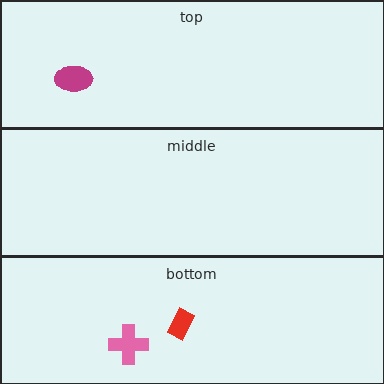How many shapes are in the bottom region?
2.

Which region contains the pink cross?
The bottom region.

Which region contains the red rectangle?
The bottom region.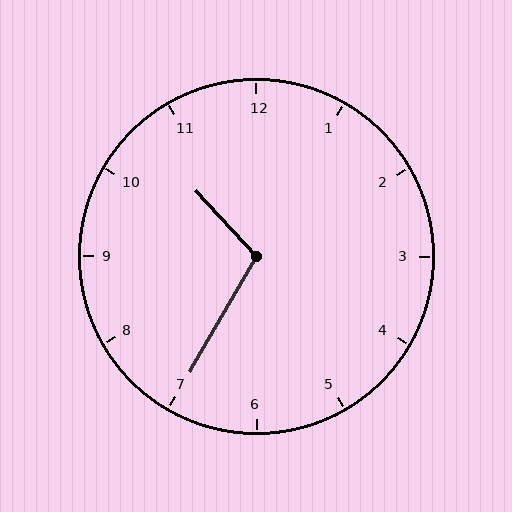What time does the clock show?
10:35.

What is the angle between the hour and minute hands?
Approximately 108 degrees.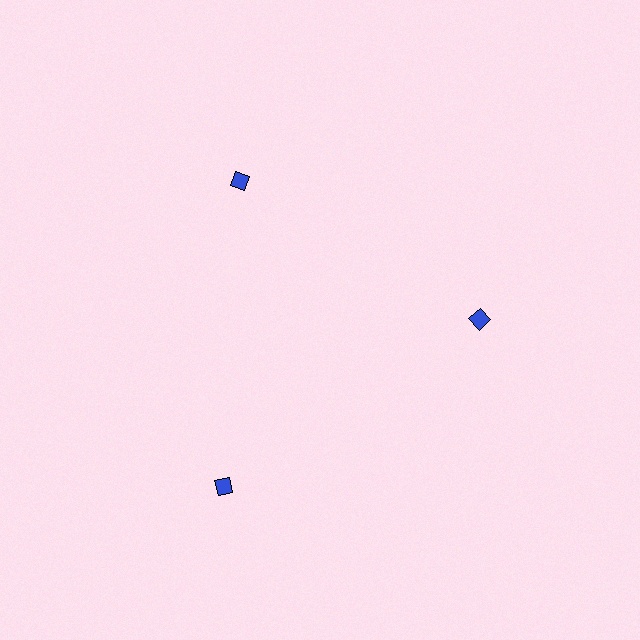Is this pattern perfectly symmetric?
No. The 3 blue diamonds are arranged in a ring, but one element near the 7 o'clock position is pushed outward from the center, breaking the 3-fold rotational symmetry.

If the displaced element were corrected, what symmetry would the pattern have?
It would have 3-fold rotational symmetry — the pattern would map onto itself every 120 degrees.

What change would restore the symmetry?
The symmetry would be restored by moving it inward, back onto the ring so that all 3 diamonds sit at equal angles and equal distance from the center.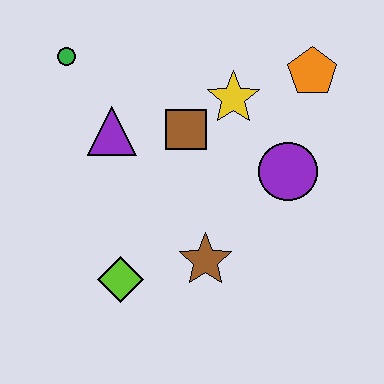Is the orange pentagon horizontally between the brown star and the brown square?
No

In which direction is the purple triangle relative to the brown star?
The purple triangle is above the brown star.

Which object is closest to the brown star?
The lime diamond is closest to the brown star.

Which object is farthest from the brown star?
The green circle is farthest from the brown star.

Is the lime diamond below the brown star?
Yes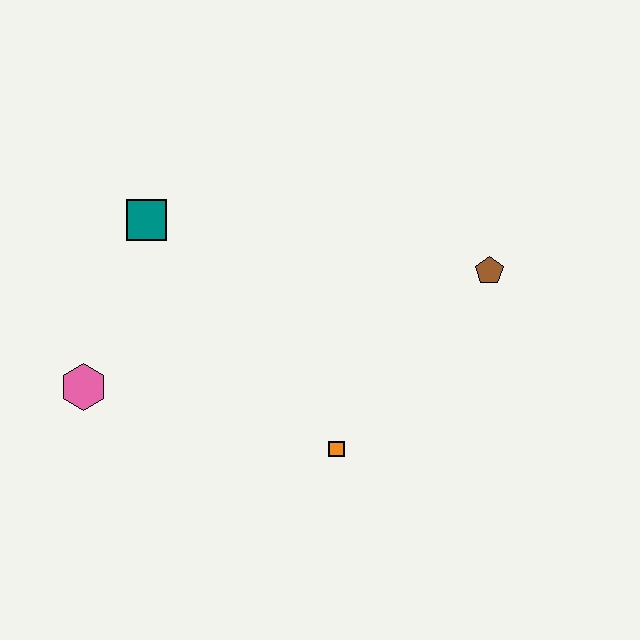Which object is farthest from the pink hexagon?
The brown pentagon is farthest from the pink hexagon.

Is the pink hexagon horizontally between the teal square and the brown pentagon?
No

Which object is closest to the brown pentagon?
The orange square is closest to the brown pentagon.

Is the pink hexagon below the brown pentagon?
Yes